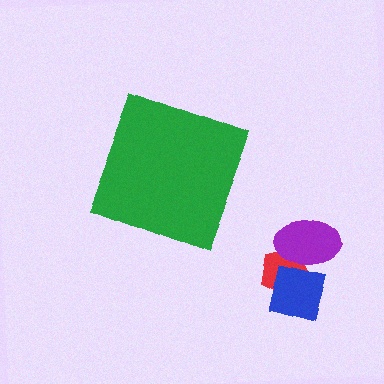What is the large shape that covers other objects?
A green diamond.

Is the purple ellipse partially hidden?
No, the purple ellipse is fully visible.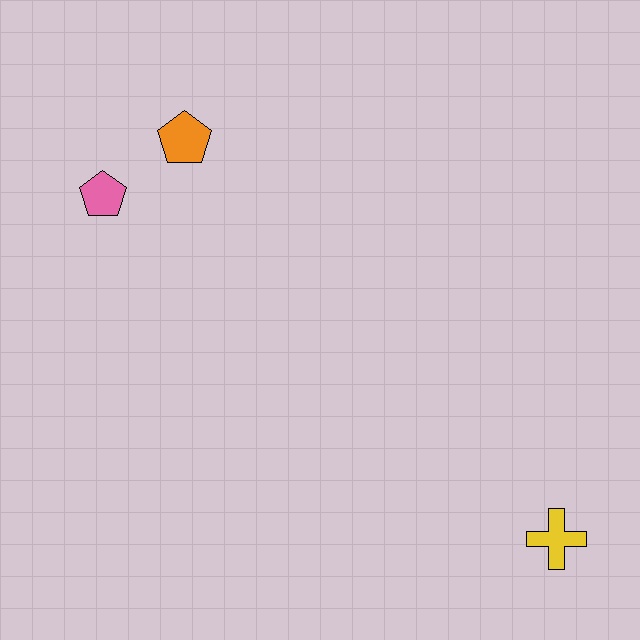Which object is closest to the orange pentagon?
The pink pentagon is closest to the orange pentagon.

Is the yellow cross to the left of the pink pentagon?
No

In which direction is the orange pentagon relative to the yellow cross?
The orange pentagon is above the yellow cross.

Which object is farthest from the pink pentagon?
The yellow cross is farthest from the pink pentagon.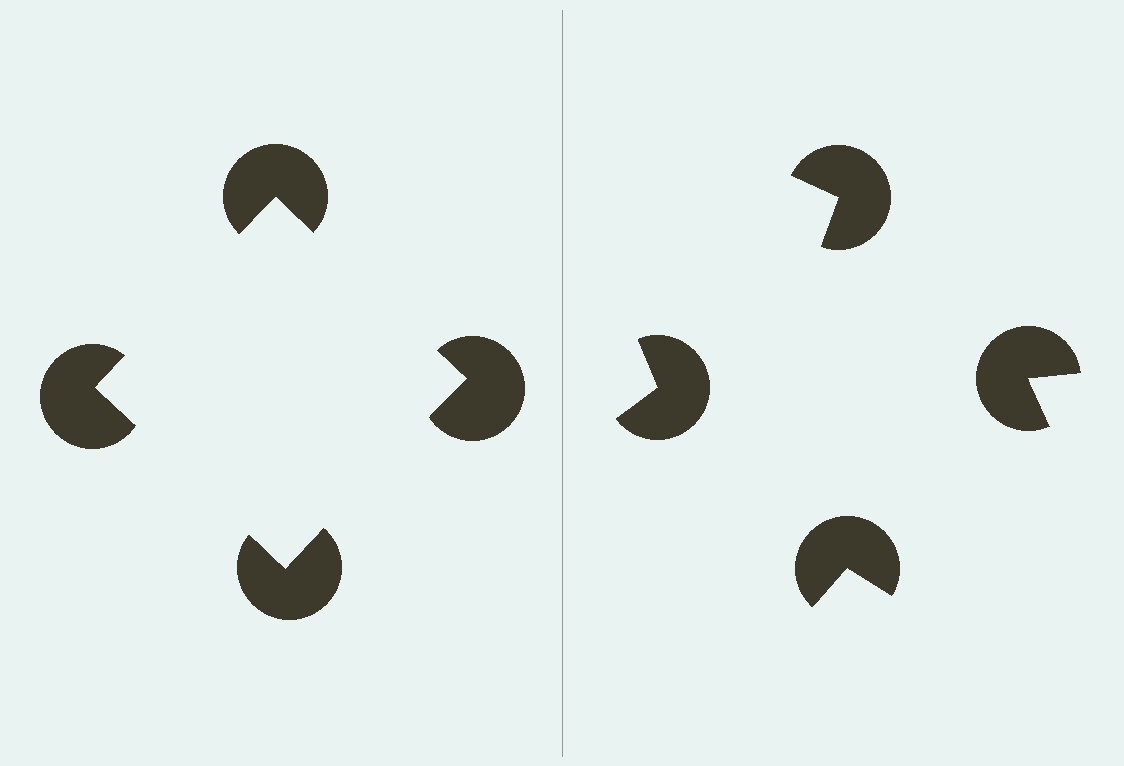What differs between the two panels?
The pac-man discs are positioned identically on both sides; only the wedge orientations differ. On the left they align to a square; on the right they are misaligned.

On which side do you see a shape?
An illusory square appears on the left side. On the right side the wedge cuts are rotated, so no coherent shape forms.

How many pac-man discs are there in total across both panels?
8 — 4 on each side.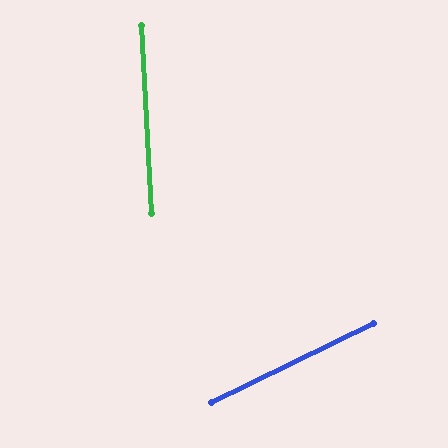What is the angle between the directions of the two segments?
Approximately 67 degrees.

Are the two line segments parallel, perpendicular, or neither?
Neither parallel nor perpendicular — they differ by about 67°.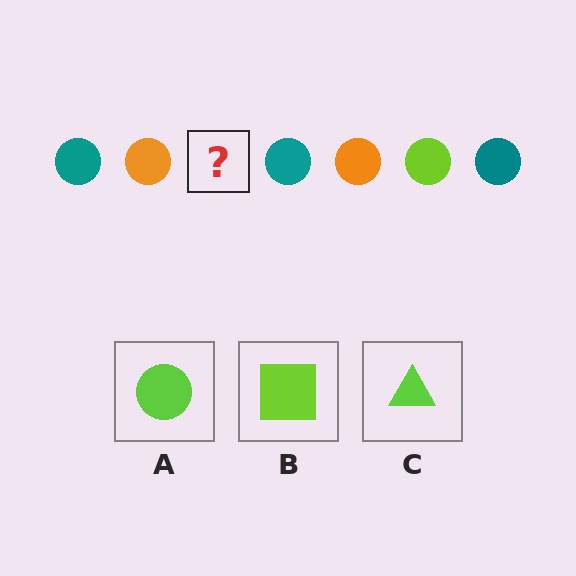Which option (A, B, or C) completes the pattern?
A.